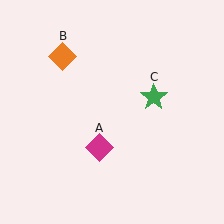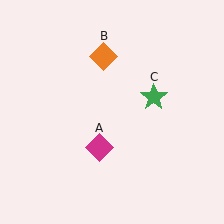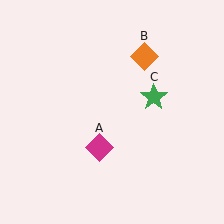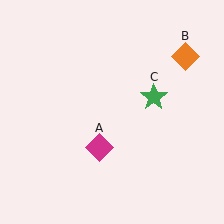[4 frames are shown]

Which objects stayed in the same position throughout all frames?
Magenta diamond (object A) and green star (object C) remained stationary.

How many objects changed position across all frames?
1 object changed position: orange diamond (object B).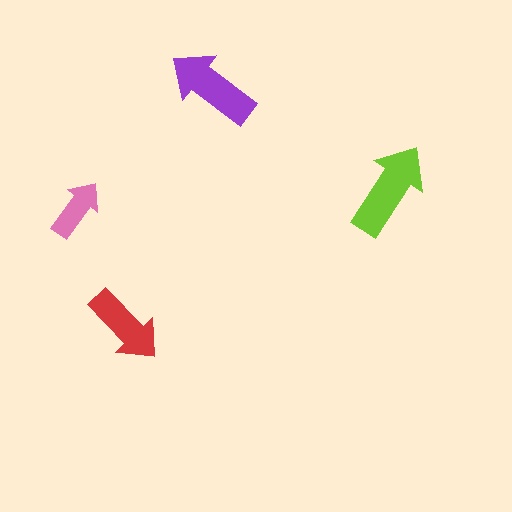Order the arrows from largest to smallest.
the lime one, the purple one, the red one, the pink one.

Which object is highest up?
The purple arrow is topmost.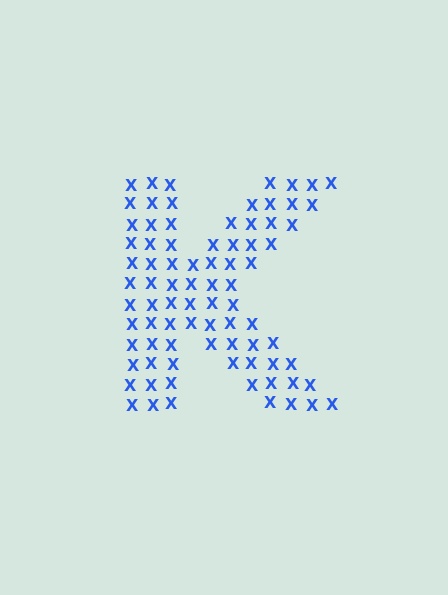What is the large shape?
The large shape is the letter K.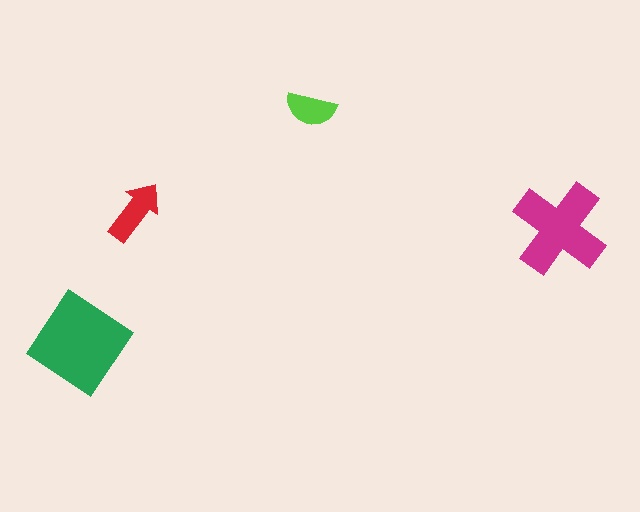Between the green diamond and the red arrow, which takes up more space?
The green diamond.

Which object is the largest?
The green diamond.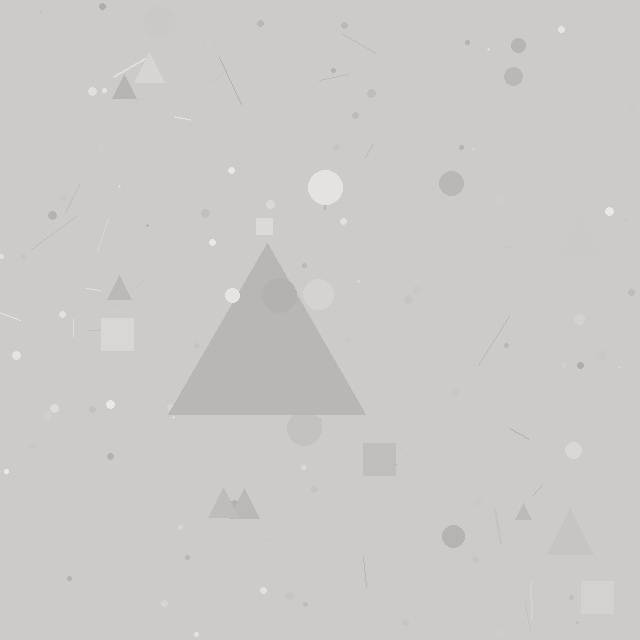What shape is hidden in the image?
A triangle is hidden in the image.